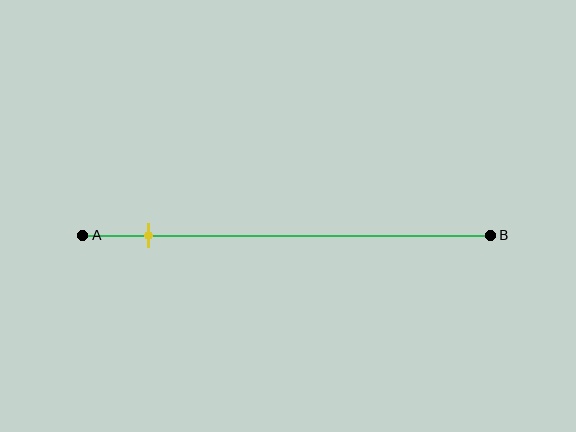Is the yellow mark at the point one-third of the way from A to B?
No, the mark is at about 15% from A, not at the 33% one-third point.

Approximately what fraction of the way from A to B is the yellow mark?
The yellow mark is approximately 15% of the way from A to B.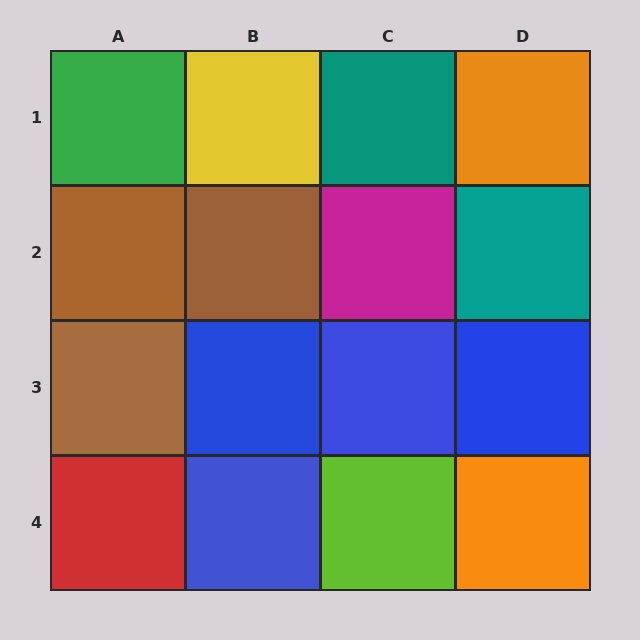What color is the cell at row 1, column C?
Teal.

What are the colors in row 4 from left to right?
Red, blue, lime, orange.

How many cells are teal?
2 cells are teal.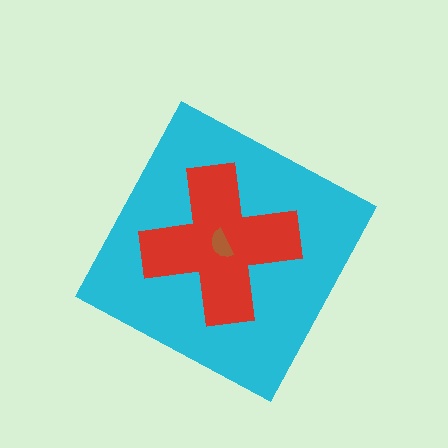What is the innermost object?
The brown semicircle.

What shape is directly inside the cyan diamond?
The red cross.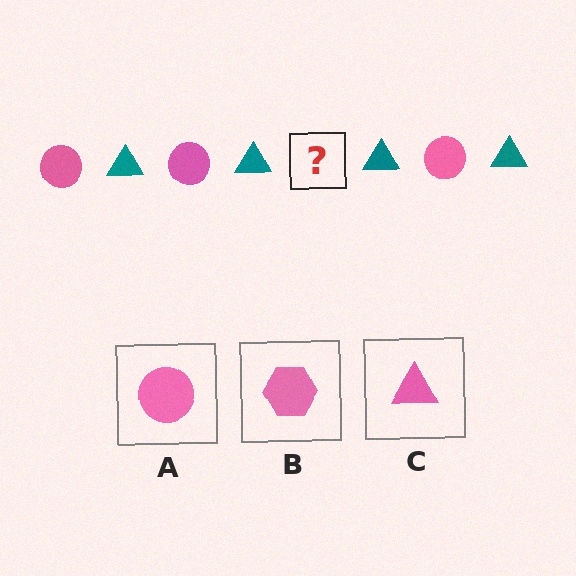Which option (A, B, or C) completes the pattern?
A.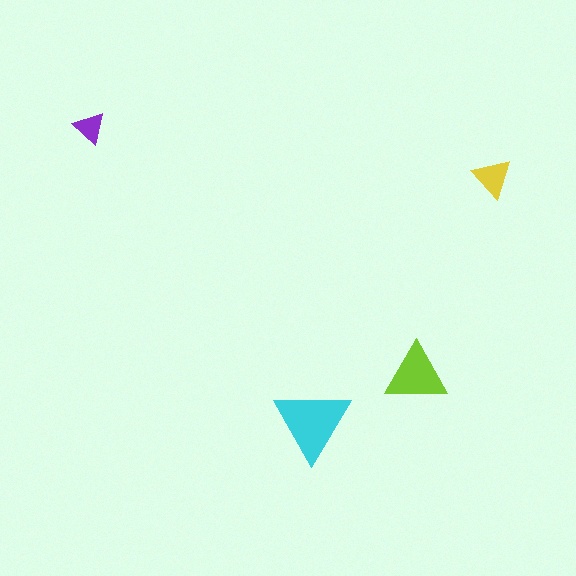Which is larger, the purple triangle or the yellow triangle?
The yellow one.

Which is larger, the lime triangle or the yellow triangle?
The lime one.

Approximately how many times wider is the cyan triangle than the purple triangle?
About 2.5 times wider.